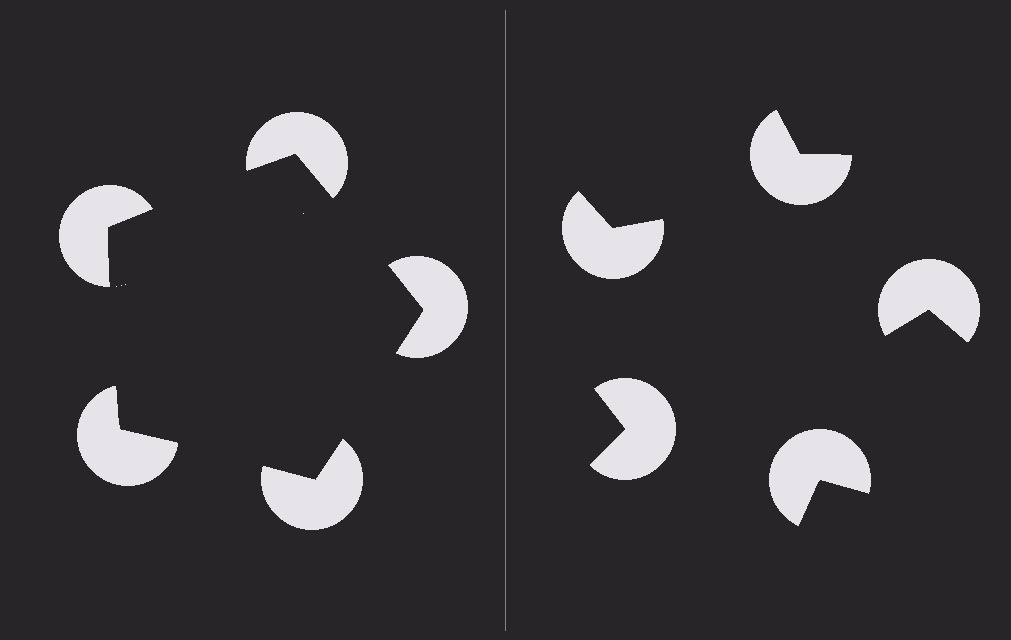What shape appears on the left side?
An illusory pentagon.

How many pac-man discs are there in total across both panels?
10 — 5 on each side.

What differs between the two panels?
The pac-man discs are positioned identically on both sides; only the wedge orientations differ. On the left they align to a pentagon; on the right they are misaligned.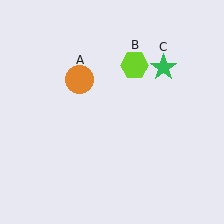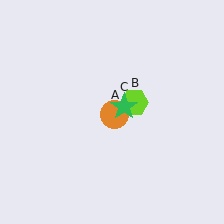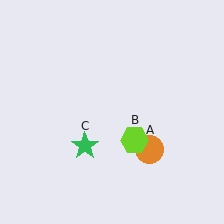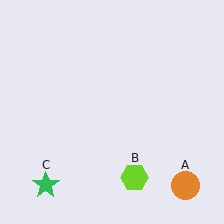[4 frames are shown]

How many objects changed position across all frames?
3 objects changed position: orange circle (object A), lime hexagon (object B), green star (object C).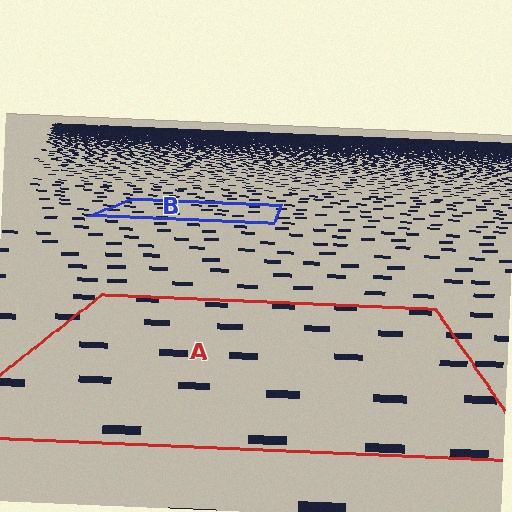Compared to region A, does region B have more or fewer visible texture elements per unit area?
Region B has more texture elements per unit area — they are packed more densely because it is farther away.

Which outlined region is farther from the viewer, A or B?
Region B is farther from the viewer — the texture elements inside it appear smaller and more densely packed.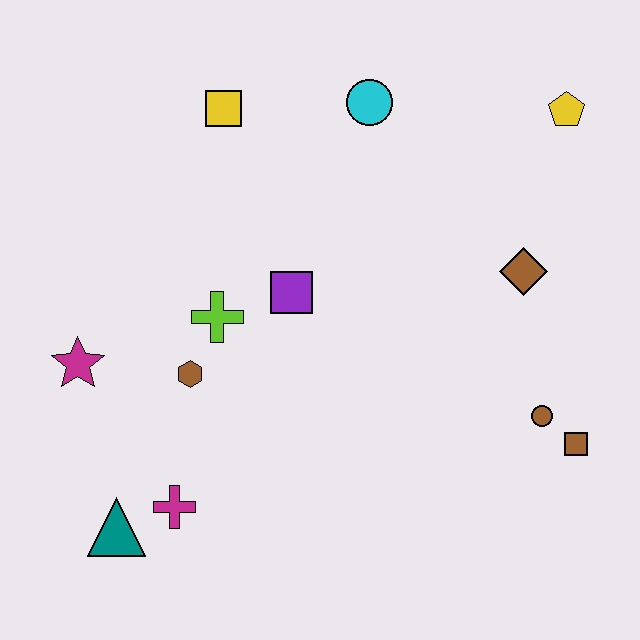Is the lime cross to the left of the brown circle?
Yes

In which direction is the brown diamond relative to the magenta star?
The brown diamond is to the right of the magenta star.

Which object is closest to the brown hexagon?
The lime cross is closest to the brown hexagon.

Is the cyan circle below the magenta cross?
No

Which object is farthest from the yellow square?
The brown square is farthest from the yellow square.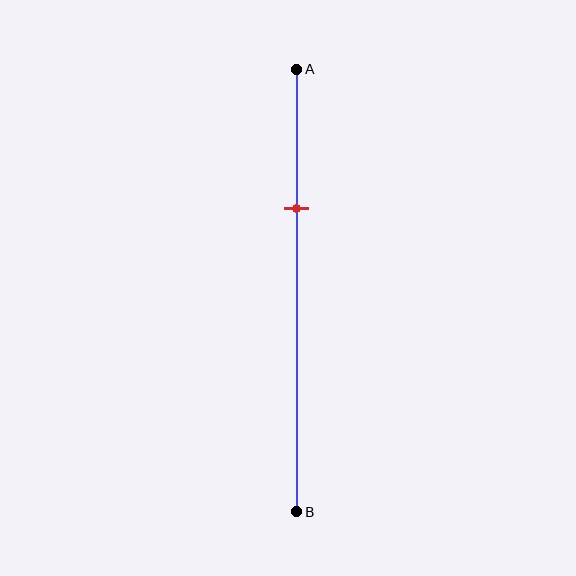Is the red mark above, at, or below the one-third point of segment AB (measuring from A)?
The red mark is approximately at the one-third point of segment AB.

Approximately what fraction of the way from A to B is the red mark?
The red mark is approximately 30% of the way from A to B.